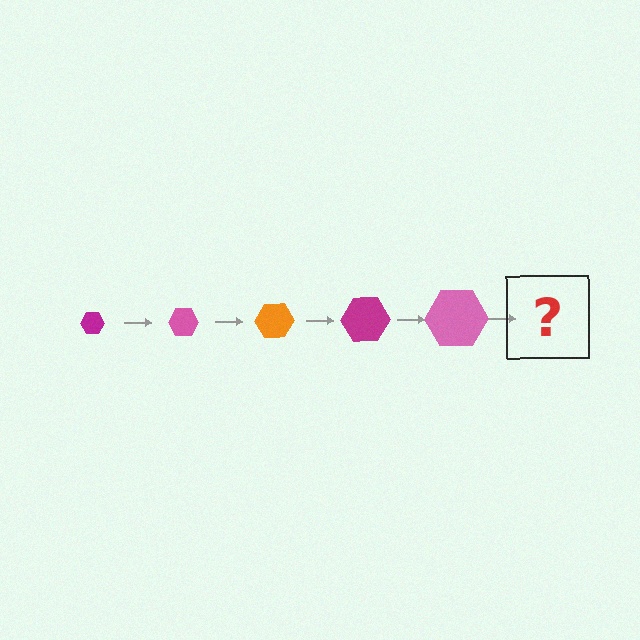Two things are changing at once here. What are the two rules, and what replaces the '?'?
The two rules are that the hexagon grows larger each step and the color cycles through magenta, pink, and orange. The '?' should be an orange hexagon, larger than the previous one.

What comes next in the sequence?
The next element should be an orange hexagon, larger than the previous one.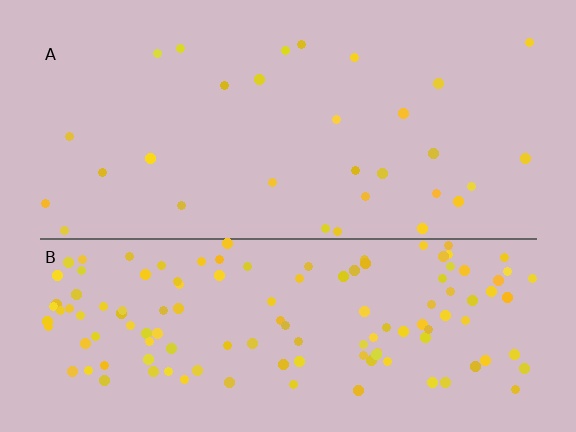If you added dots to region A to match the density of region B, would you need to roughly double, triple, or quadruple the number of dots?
Approximately quadruple.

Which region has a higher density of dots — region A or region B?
B (the bottom).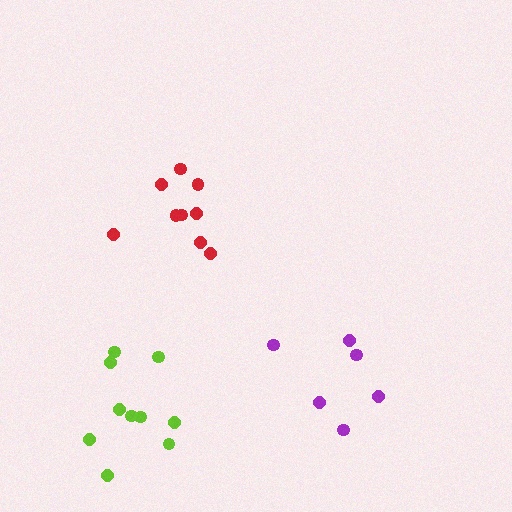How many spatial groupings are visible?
There are 3 spatial groupings.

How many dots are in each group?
Group 1: 9 dots, Group 2: 6 dots, Group 3: 10 dots (25 total).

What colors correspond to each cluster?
The clusters are colored: red, purple, lime.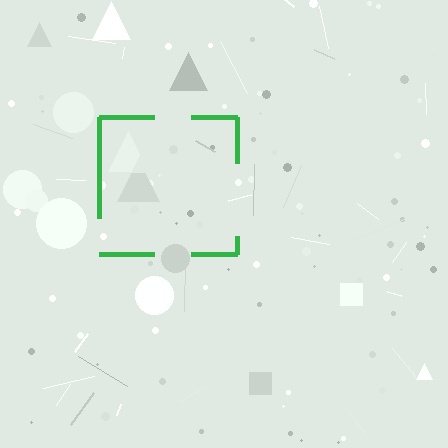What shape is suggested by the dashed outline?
The dashed outline suggests a square.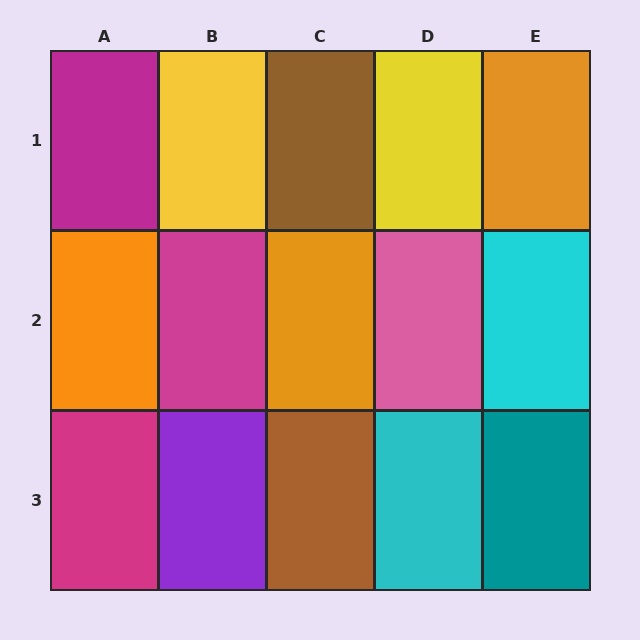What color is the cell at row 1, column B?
Yellow.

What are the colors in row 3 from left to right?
Magenta, purple, brown, cyan, teal.